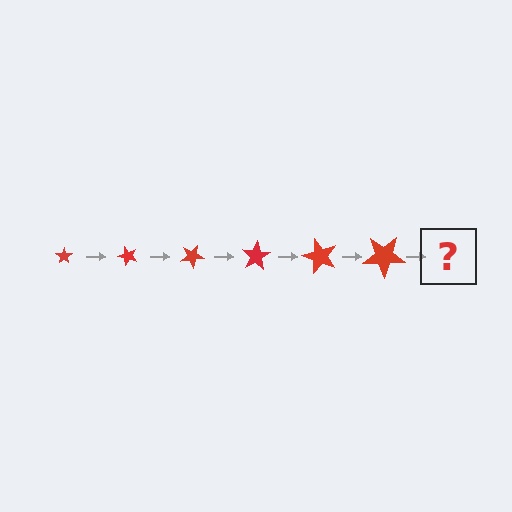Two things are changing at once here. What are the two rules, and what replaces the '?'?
The two rules are that the star grows larger each step and it rotates 50 degrees each step. The '?' should be a star, larger than the previous one and rotated 300 degrees from the start.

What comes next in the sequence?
The next element should be a star, larger than the previous one and rotated 300 degrees from the start.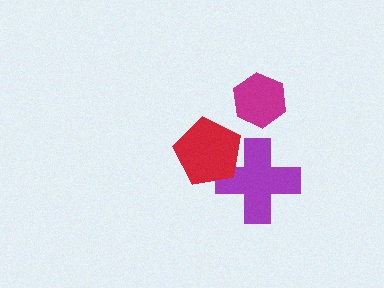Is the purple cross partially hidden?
Yes, it is partially covered by another shape.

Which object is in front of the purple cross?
The red pentagon is in front of the purple cross.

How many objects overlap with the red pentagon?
1 object overlaps with the red pentagon.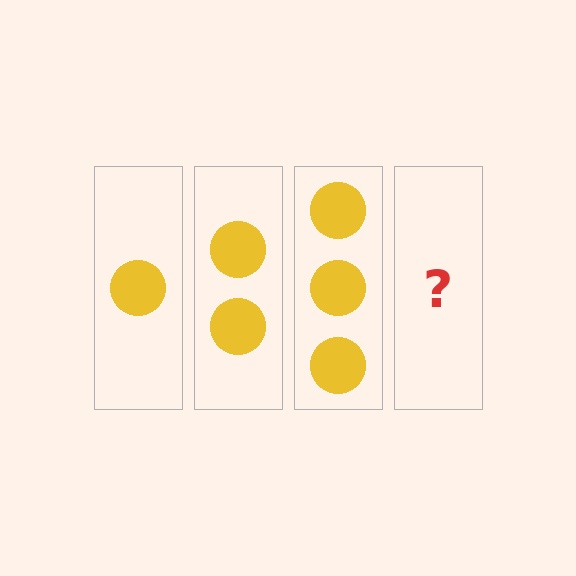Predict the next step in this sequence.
The next step is 4 circles.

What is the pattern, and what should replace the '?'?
The pattern is that each step adds one more circle. The '?' should be 4 circles.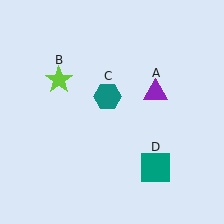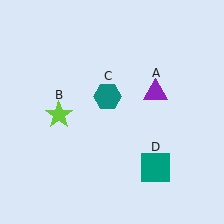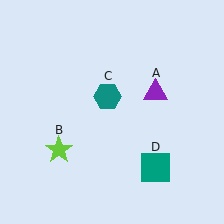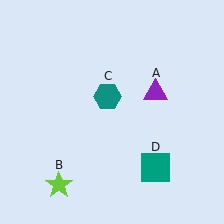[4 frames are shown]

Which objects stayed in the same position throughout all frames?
Purple triangle (object A) and teal hexagon (object C) and teal square (object D) remained stationary.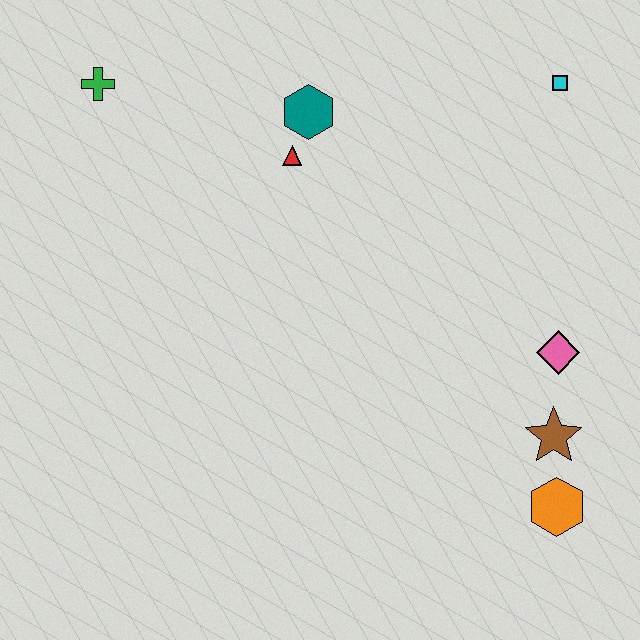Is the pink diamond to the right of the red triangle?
Yes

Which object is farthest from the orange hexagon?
The green cross is farthest from the orange hexagon.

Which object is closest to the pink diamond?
The brown star is closest to the pink diamond.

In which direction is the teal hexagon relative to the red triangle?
The teal hexagon is above the red triangle.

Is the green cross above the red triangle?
Yes